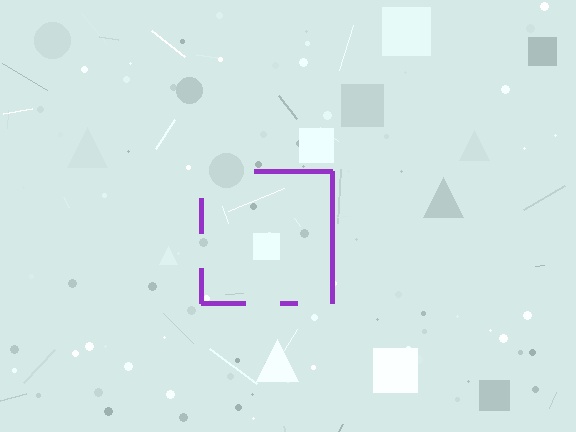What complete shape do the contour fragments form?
The contour fragments form a square.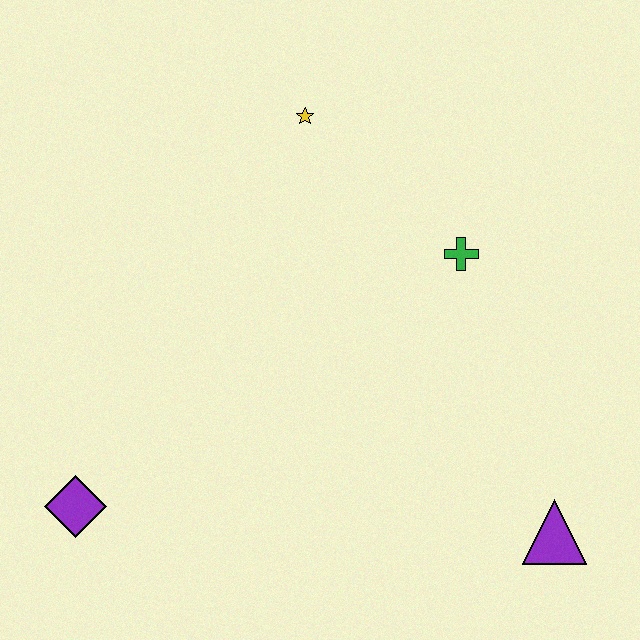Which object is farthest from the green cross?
The purple diamond is farthest from the green cross.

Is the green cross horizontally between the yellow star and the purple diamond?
No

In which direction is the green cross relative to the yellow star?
The green cross is to the right of the yellow star.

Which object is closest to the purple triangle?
The green cross is closest to the purple triangle.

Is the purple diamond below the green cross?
Yes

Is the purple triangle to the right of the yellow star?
Yes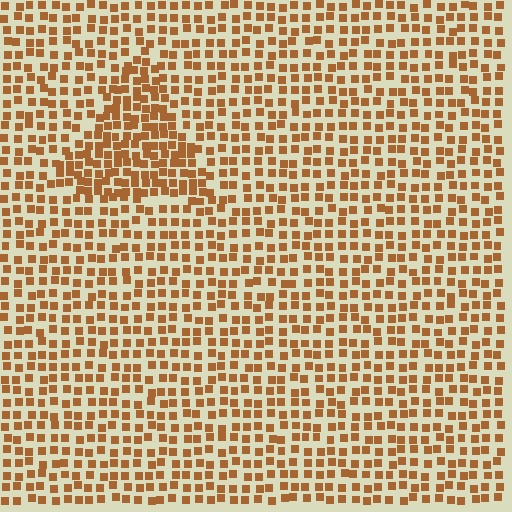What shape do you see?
I see a triangle.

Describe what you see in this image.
The image contains small brown elements arranged at two different densities. A triangle-shaped region is visible where the elements are more densely packed than the surrounding area.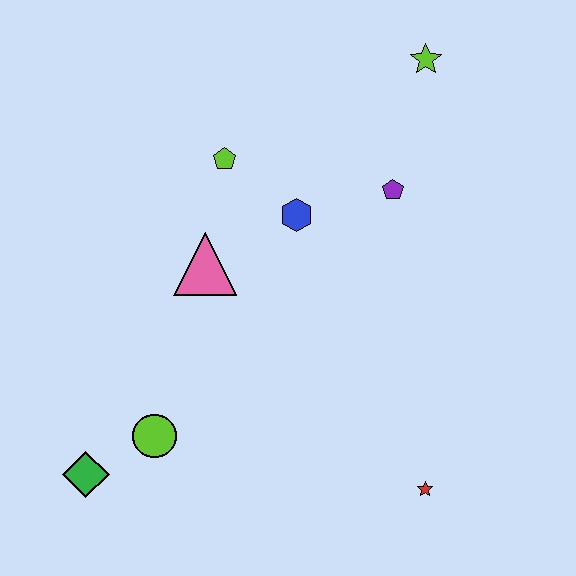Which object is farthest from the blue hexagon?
The green diamond is farthest from the blue hexagon.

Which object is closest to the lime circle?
The green diamond is closest to the lime circle.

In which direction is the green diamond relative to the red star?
The green diamond is to the left of the red star.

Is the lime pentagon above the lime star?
No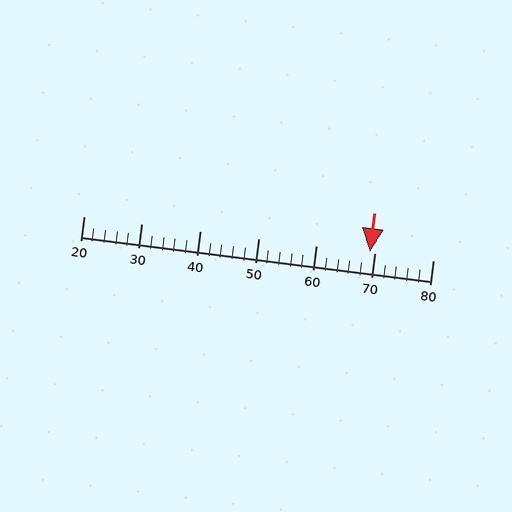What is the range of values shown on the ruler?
The ruler shows values from 20 to 80.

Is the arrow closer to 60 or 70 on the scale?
The arrow is closer to 70.